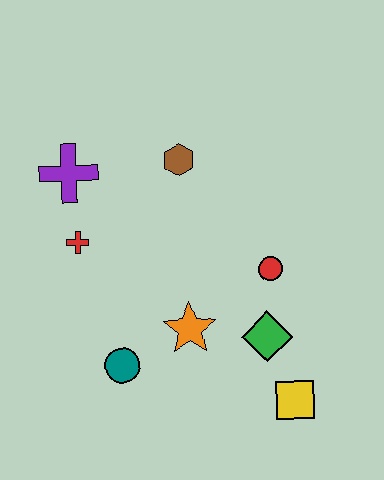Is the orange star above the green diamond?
Yes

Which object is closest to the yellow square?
The green diamond is closest to the yellow square.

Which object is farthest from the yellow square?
The purple cross is farthest from the yellow square.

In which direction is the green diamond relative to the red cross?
The green diamond is to the right of the red cross.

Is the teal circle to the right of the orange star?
No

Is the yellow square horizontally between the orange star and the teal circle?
No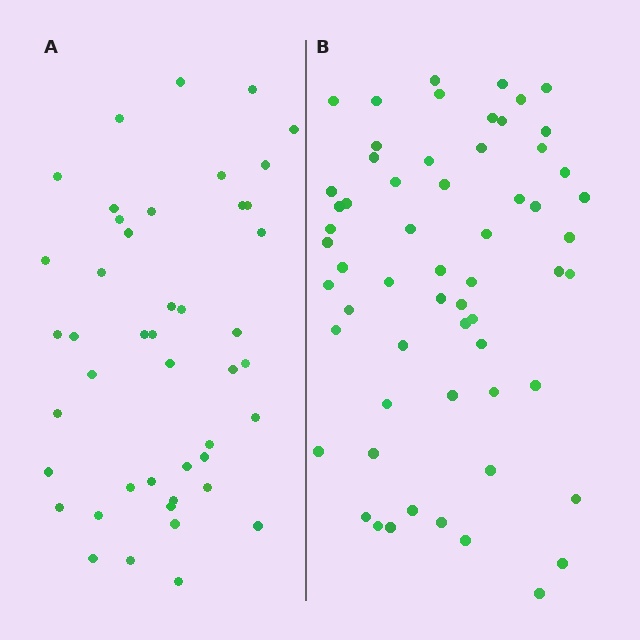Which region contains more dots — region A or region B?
Region B (the right region) has more dots.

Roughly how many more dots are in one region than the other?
Region B has approximately 15 more dots than region A.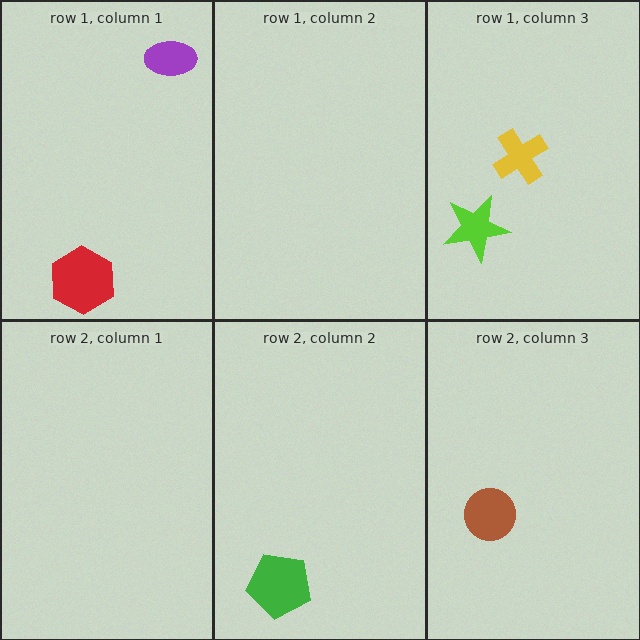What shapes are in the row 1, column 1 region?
The red hexagon, the purple ellipse.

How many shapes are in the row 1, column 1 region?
2.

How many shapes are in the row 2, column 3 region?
1.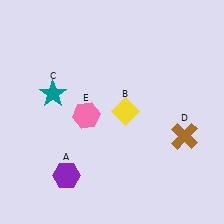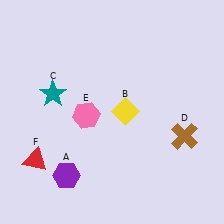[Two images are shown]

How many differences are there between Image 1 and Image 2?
There is 1 difference between the two images.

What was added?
A red triangle (F) was added in Image 2.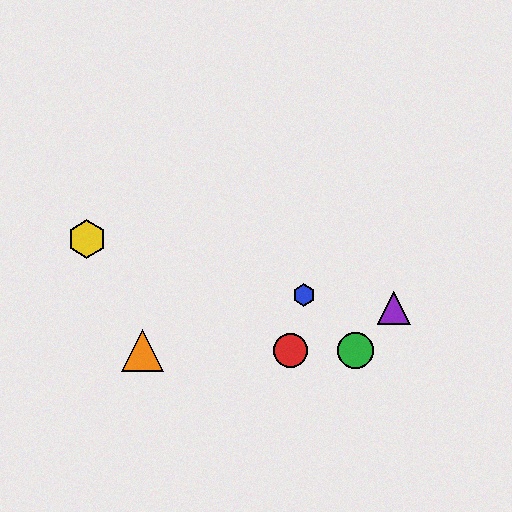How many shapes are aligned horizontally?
3 shapes (the red circle, the green circle, the orange triangle) are aligned horizontally.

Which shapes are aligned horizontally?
The red circle, the green circle, the orange triangle are aligned horizontally.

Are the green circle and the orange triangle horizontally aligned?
Yes, both are at y≈351.